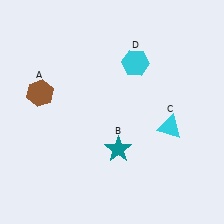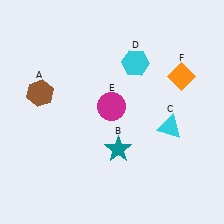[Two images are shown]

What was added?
A magenta circle (E), an orange diamond (F) were added in Image 2.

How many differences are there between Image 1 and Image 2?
There are 2 differences between the two images.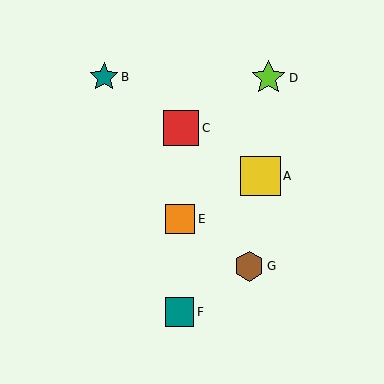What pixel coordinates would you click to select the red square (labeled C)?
Click at (181, 128) to select the red square C.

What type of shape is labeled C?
Shape C is a red square.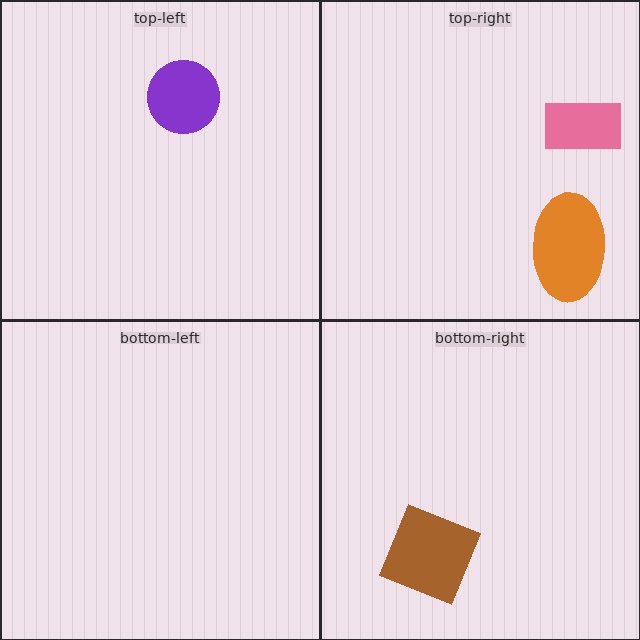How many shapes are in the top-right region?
2.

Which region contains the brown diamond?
The bottom-right region.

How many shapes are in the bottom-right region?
1.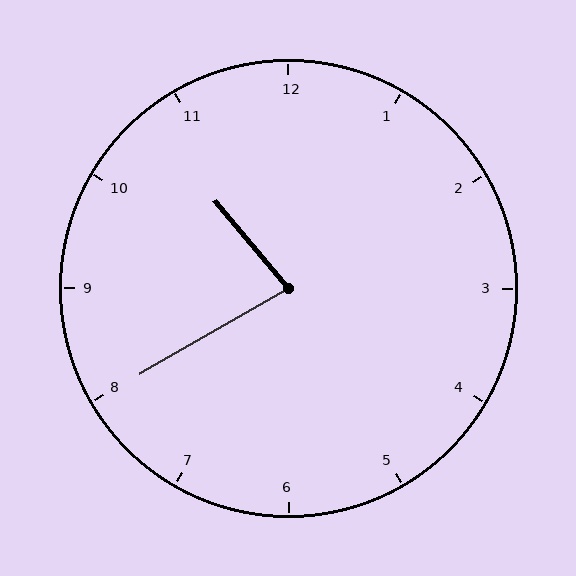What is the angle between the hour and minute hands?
Approximately 80 degrees.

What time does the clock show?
10:40.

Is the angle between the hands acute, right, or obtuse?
It is acute.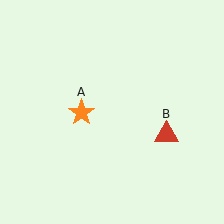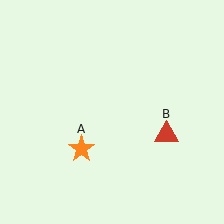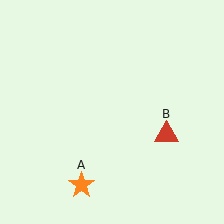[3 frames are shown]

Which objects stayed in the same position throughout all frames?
Red triangle (object B) remained stationary.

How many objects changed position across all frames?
1 object changed position: orange star (object A).